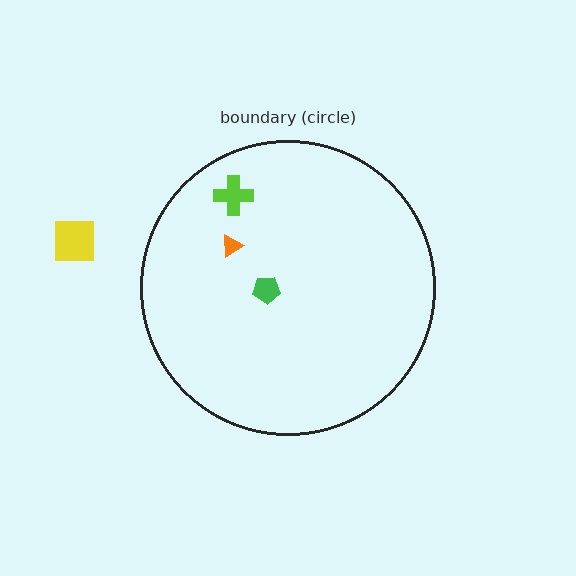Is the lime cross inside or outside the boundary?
Inside.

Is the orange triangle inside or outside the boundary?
Inside.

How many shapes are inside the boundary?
3 inside, 1 outside.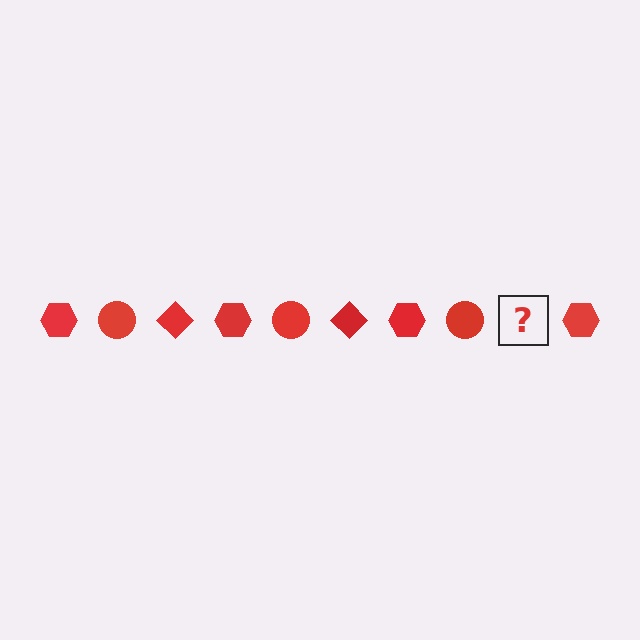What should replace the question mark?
The question mark should be replaced with a red diamond.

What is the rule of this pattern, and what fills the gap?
The rule is that the pattern cycles through hexagon, circle, diamond shapes in red. The gap should be filled with a red diamond.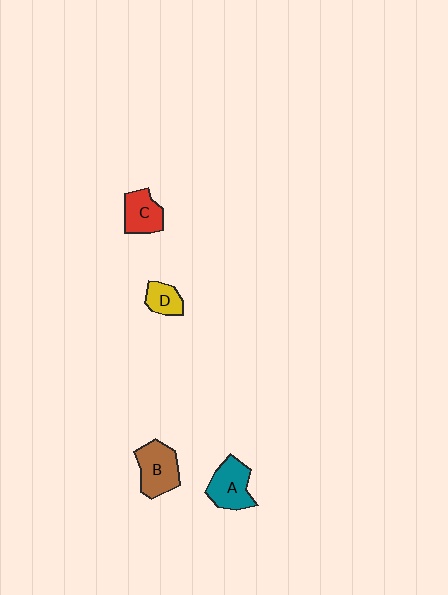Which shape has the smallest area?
Shape D (yellow).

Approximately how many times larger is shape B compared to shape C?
Approximately 1.3 times.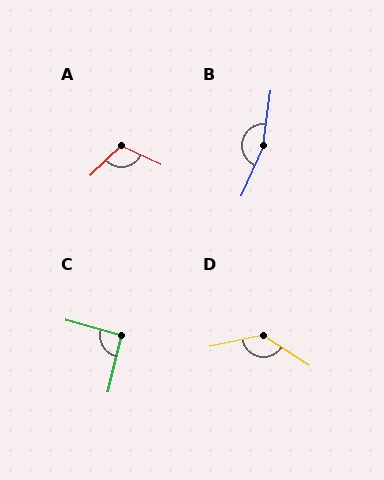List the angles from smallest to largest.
C (92°), A (110°), D (135°), B (163°).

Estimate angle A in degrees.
Approximately 110 degrees.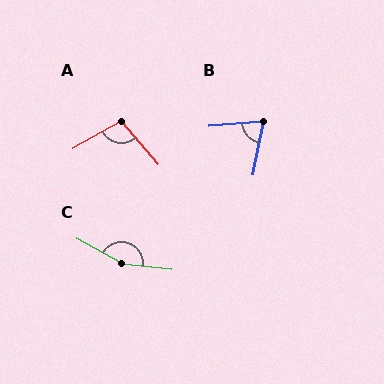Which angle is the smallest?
B, at approximately 74 degrees.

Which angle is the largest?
C, at approximately 157 degrees.